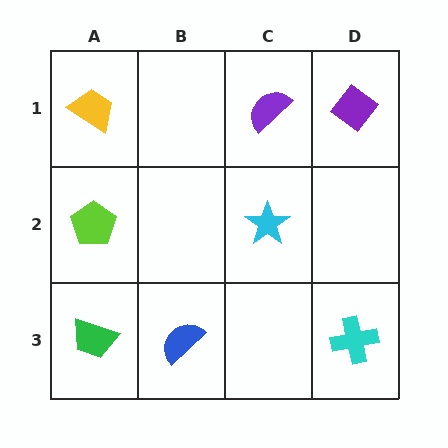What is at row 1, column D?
A purple diamond.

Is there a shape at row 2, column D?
No, that cell is empty.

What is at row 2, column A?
A lime pentagon.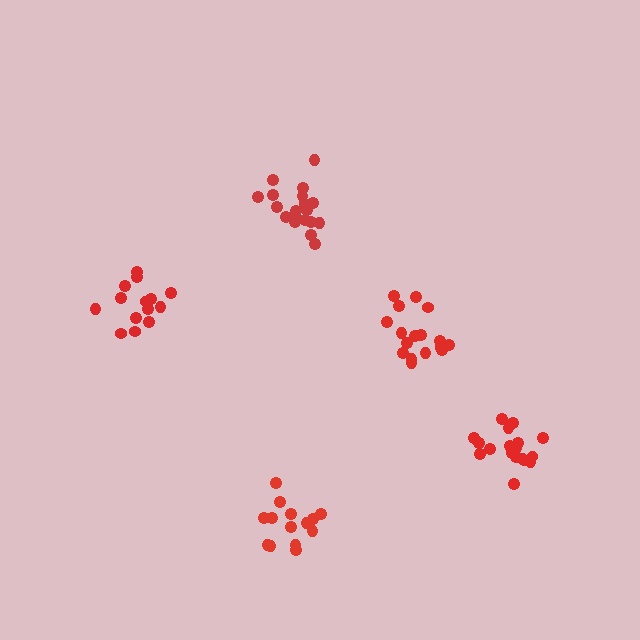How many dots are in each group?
Group 1: 17 dots, Group 2: 14 dots, Group 3: 14 dots, Group 4: 20 dots, Group 5: 18 dots (83 total).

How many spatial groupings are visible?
There are 5 spatial groupings.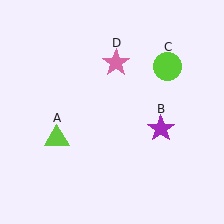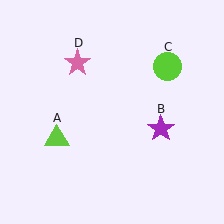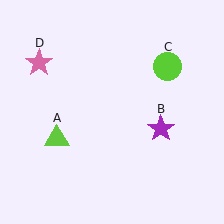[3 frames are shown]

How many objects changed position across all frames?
1 object changed position: pink star (object D).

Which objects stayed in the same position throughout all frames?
Lime triangle (object A) and purple star (object B) and lime circle (object C) remained stationary.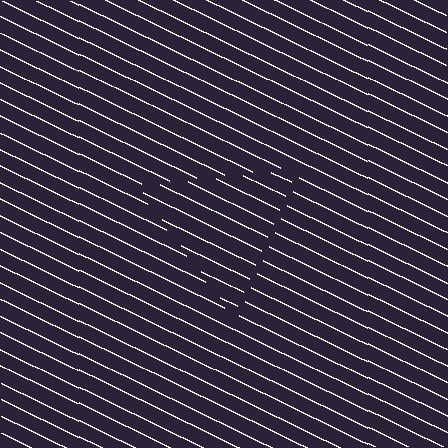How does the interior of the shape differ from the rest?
The interior of the shape contains the same grating, shifted by half a period — the contour is defined by the phase discontinuity where line-ends from the inner and outer gratings abut.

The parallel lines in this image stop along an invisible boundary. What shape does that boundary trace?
An illusory triangle. The interior of the shape contains the same grating, shifted by half a period — the contour is defined by the phase discontinuity where line-ends from the inner and outer gratings abut.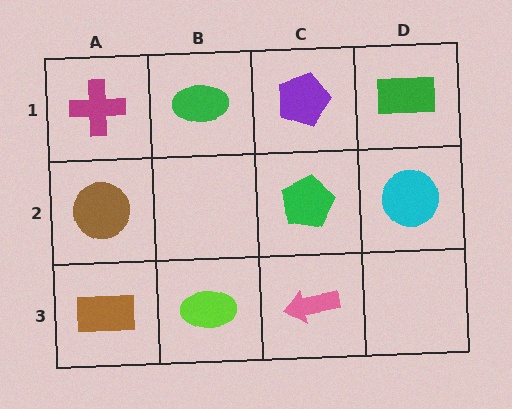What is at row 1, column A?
A magenta cross.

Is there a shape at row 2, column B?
No, that cell is empty.